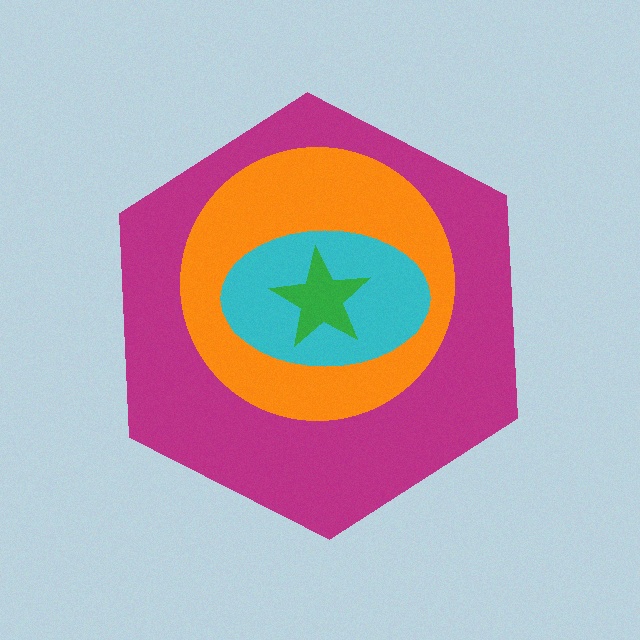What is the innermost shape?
The green star.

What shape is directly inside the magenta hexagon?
The orange circle.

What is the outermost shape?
The magenta hexagon.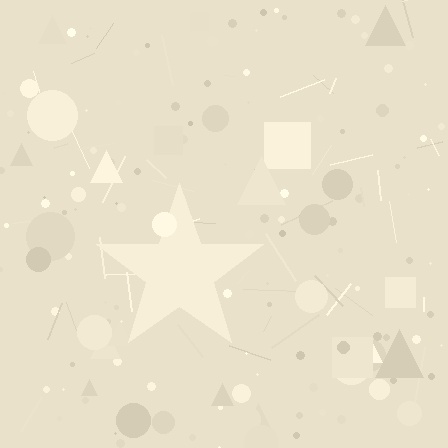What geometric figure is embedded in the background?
A star is embedded in the background.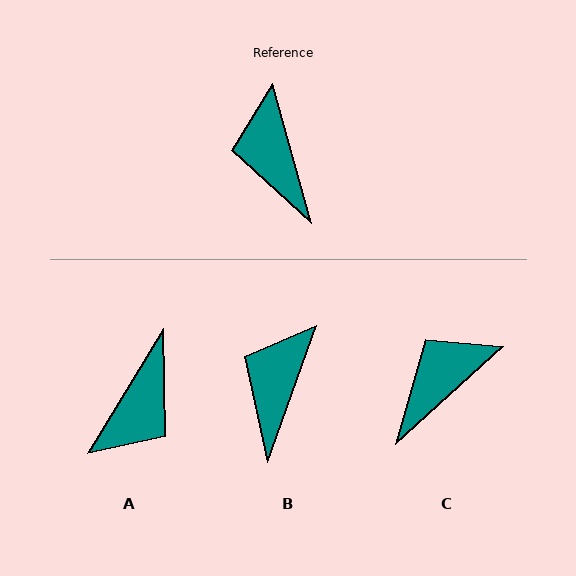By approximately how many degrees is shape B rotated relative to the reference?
Approximately 35 degrees clockwise.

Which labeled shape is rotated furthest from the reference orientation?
A, about 133 degrees away.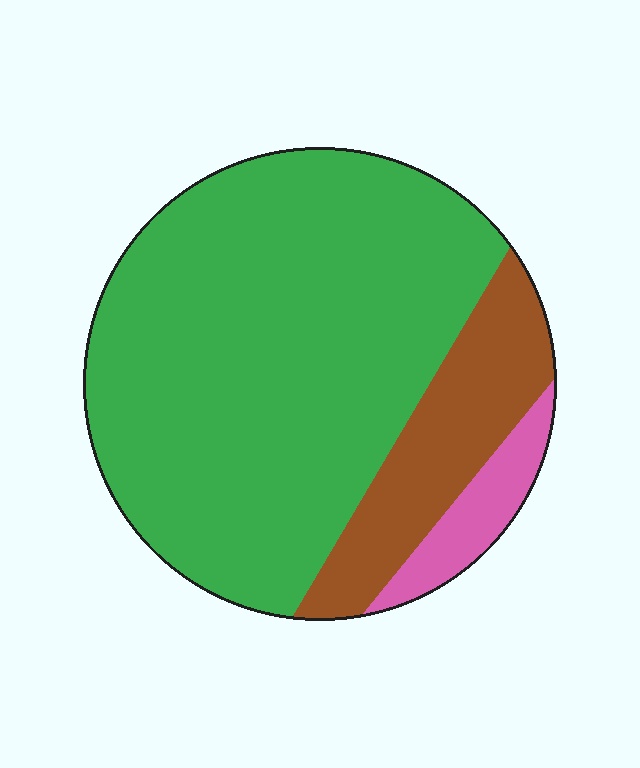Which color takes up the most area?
Green, at roughly 75%.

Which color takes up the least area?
Pink, at roughly 5%.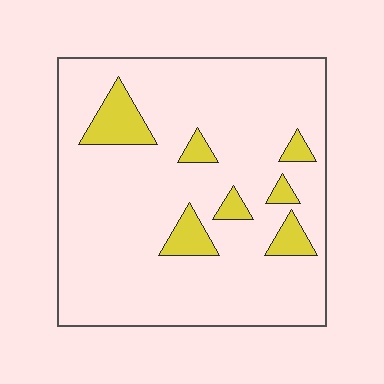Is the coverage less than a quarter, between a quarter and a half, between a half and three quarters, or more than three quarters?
Less than a quarter.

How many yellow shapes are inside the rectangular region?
7.